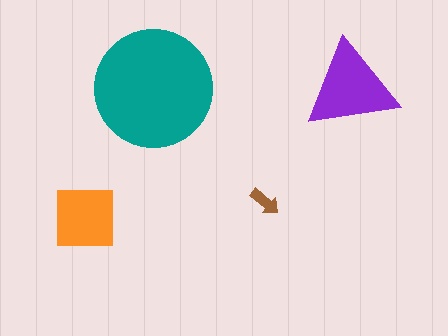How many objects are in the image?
There are 4 objects in the image.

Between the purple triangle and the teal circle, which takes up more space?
The teal circle.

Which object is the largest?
The teal circle.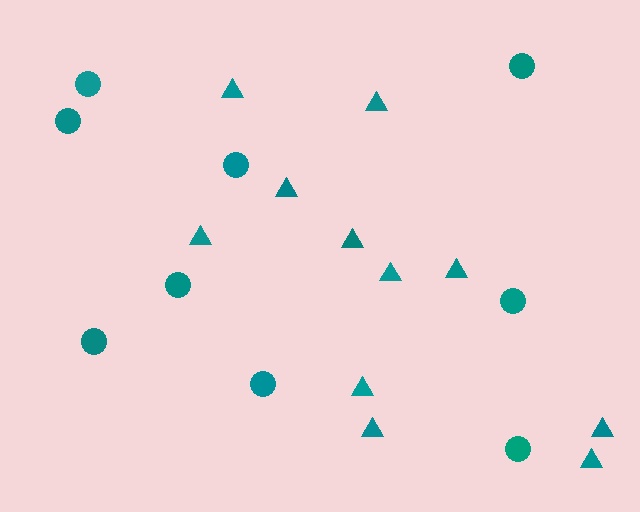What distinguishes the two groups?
There are 2 groups: one group of circles (9) and one group of triangles (11).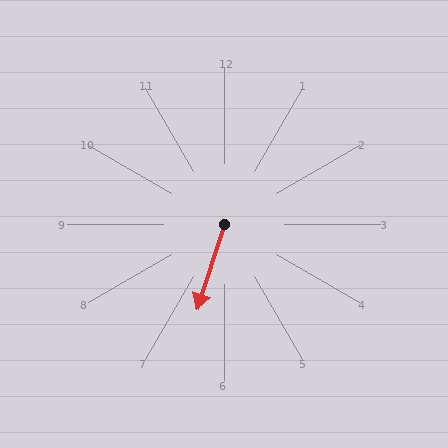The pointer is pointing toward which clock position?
Roughly 7 o'clock.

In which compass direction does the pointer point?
South.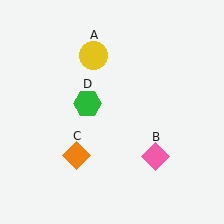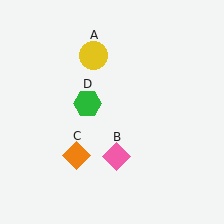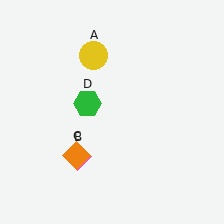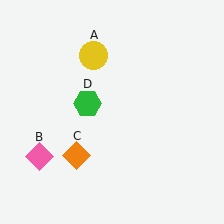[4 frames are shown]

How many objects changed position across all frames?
1 object changed position: pink diamond (object B).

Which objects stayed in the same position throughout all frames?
Yellow circle (object A) and orange diamond (object C) and green hexagon (object D) remained stationary.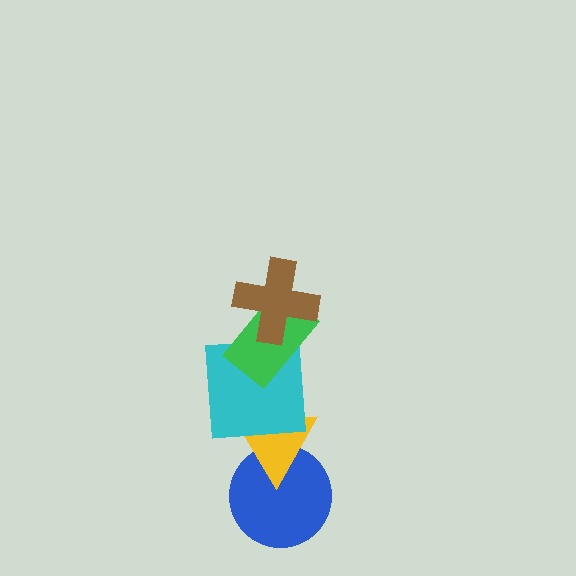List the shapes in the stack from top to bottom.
From top to bottom: the brown cross, the green rectangle, the cyan square, the yellow triangle, the blue circle.